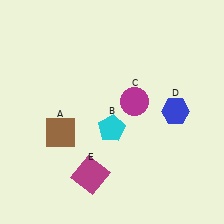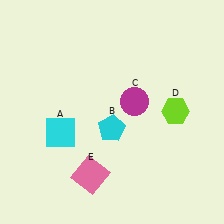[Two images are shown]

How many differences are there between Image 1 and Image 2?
There are 3 differences between the two images.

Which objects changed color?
A changed from brown to cyan. D changed from blue to lime. E changed from magenta to pink.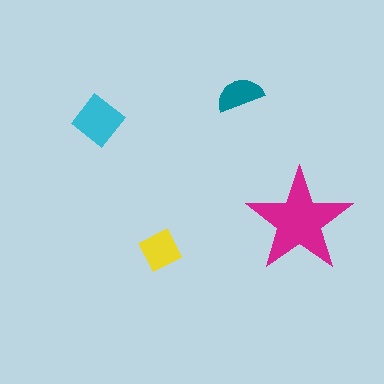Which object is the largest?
The magenta star.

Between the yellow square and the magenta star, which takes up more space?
The magenta star.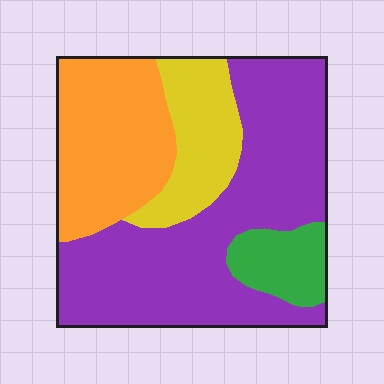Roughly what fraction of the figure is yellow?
Yellow covers 15% of the figure.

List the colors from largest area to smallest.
From largest to smallest: purple, orange, yellow, green.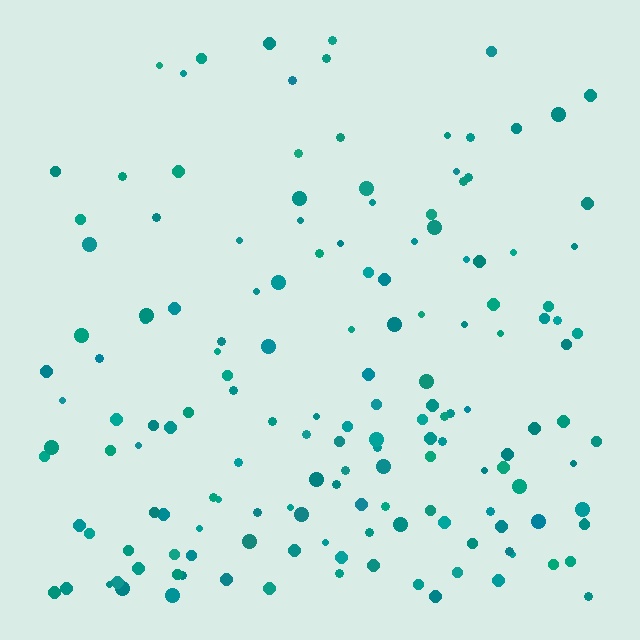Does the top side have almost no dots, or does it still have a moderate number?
Still a moderate number, just noticeably fewer than the bottom.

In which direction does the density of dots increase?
From top to bottom, with the bottom side densest.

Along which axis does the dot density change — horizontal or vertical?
Vertical.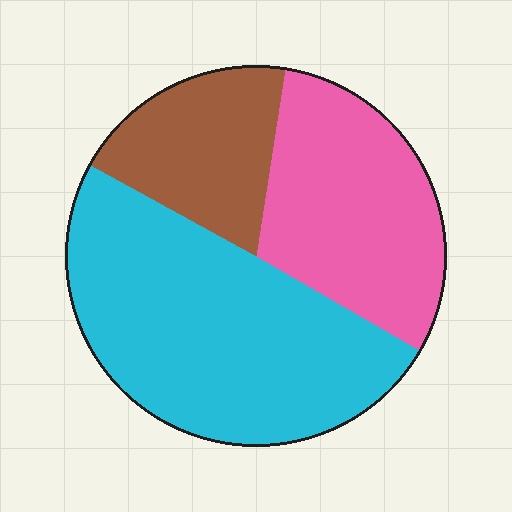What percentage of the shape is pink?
Pink takes up about one third (1/3) of the shape.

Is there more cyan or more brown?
Cyan.